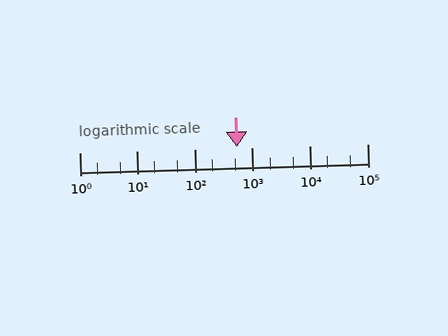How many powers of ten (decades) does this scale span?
The scale spans 5 decades, from 1 to 100000.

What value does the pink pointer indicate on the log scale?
The pointer indicates approximately 540.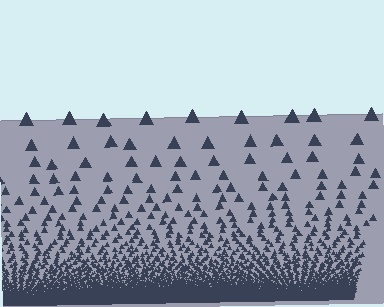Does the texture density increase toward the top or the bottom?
Density increases toward the bottom.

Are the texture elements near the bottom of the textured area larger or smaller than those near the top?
Smaller. The gradient is inverted — elements near the bottom are smaller and denser.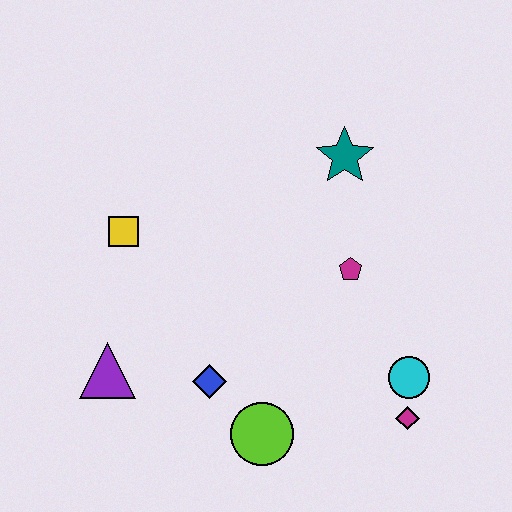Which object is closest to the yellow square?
The purple triangle is closest to the yellow square.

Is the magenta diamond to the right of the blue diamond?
Yes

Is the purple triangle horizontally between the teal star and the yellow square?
No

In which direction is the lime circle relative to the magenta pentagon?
The lime circle is below the magenta pentagon.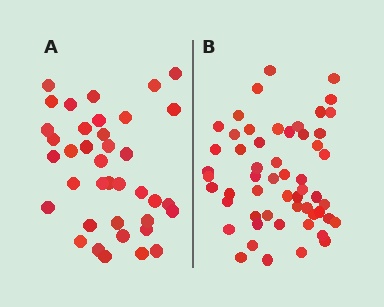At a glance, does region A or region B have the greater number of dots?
Region B (the right region) has more dots.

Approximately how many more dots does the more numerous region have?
Region B has approximately 15 more dots than region A.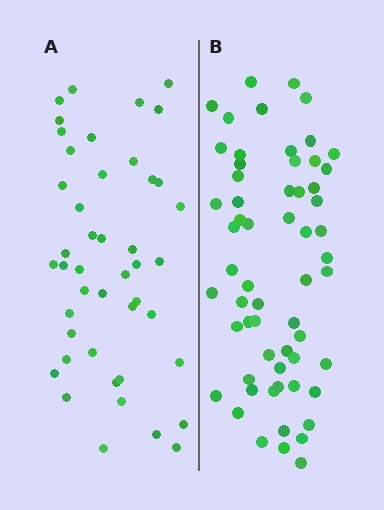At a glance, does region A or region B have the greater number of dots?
Region B (the right region) has more dots.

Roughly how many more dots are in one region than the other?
Region B has approximately 15 more dots than region A.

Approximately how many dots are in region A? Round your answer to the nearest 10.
About 40 dots. (The exact count is 45, which rounds to 40.)